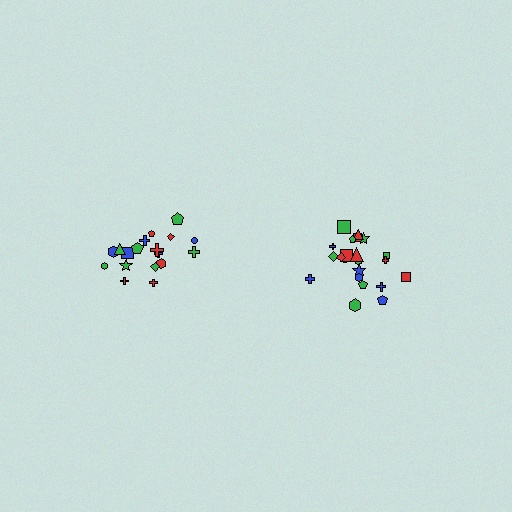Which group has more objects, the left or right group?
The right group.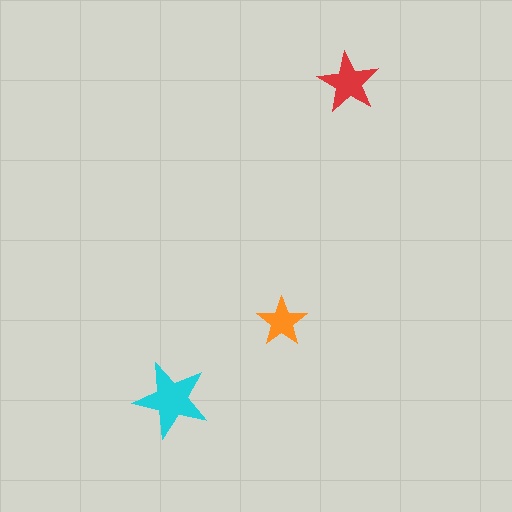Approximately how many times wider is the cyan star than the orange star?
About 1.5 times wider.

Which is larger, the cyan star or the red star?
The cyan one.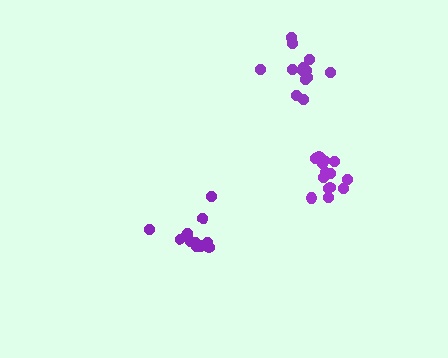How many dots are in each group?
Group 1: 11 dots, Group 2: 14 dots, Group 3: 13 dots (38 total).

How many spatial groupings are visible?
There are 3 spatial groupings.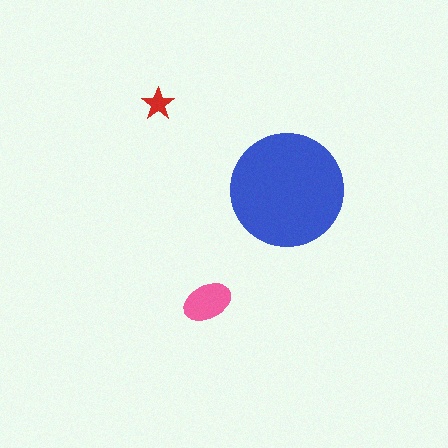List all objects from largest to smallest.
The blue circle, the pink ellipse, the red star.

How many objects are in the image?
There are 3 objects in the image.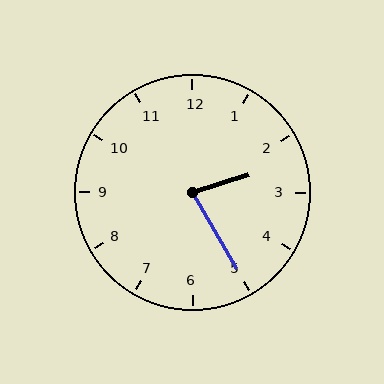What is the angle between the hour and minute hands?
Approximately 78 degrees.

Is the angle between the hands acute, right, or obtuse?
It is acute.